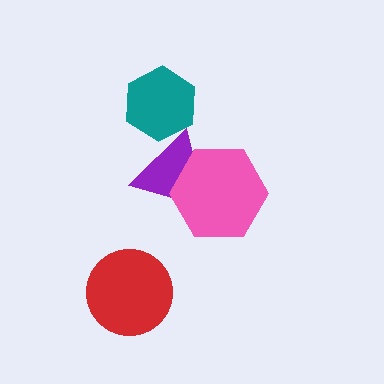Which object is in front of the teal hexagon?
The purple triangle is in front of the teal hexagon.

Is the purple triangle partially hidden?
Yes, it is partially covered by another shape.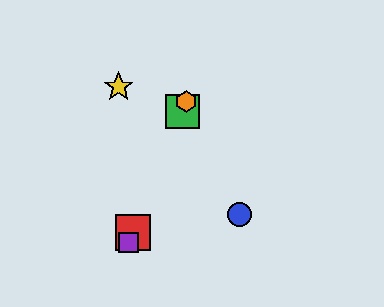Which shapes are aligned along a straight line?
The red square, the green square, the purple square, the orange hexagon are aligned along a straight line.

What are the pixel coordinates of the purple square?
The purple square is at (129, 243).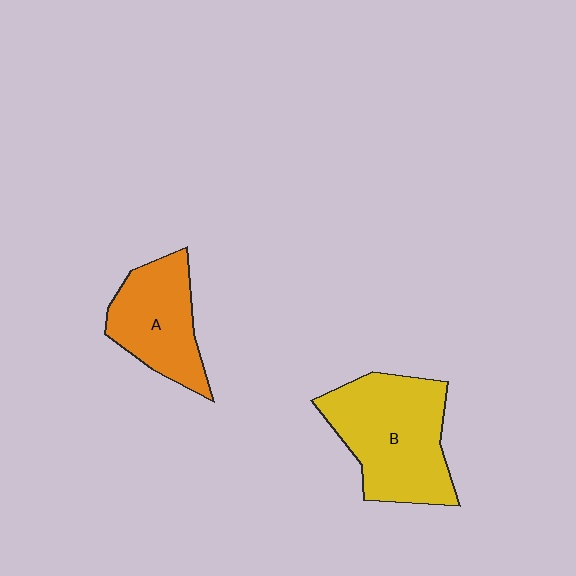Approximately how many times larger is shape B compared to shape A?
Approximately 1.4 times.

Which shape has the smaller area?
Shape A (orange).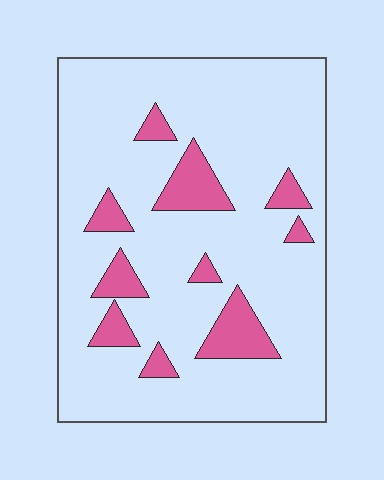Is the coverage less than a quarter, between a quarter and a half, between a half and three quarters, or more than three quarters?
Less than a quarter.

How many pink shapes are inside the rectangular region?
10.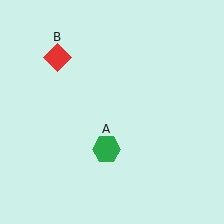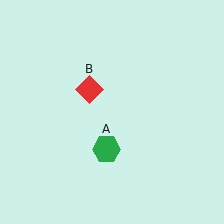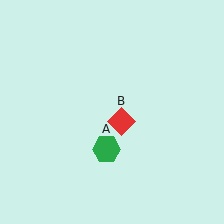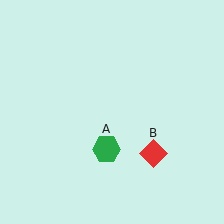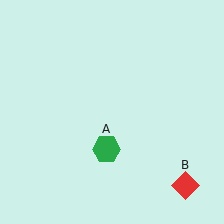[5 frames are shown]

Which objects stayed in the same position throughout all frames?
Green hexagon (object A) remained stationary.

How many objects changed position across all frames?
1 object changed position: red diamond (object B).